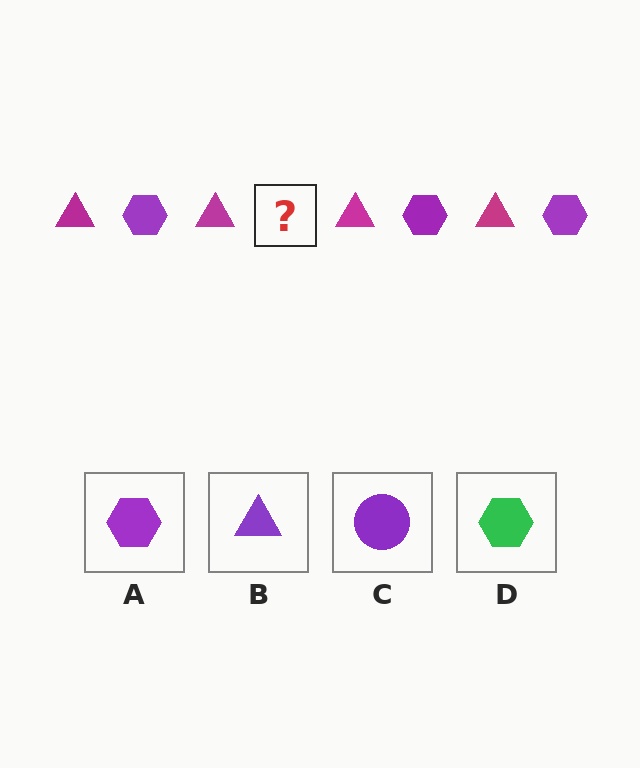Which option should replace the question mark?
Option A.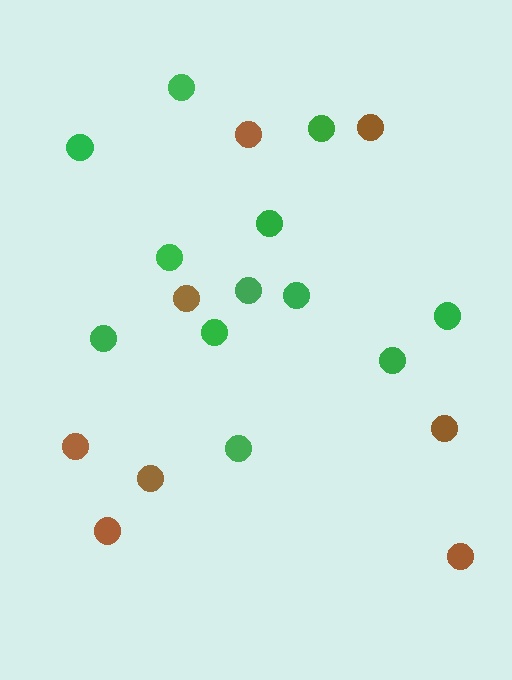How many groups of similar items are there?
There are 2 groups: one group of green circles (12) and one group of brown circles (8).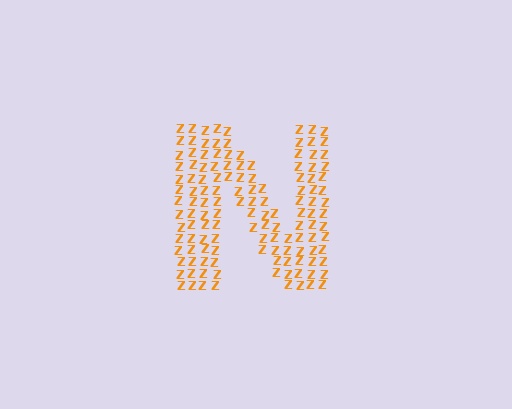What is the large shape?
The large shape is the letter N.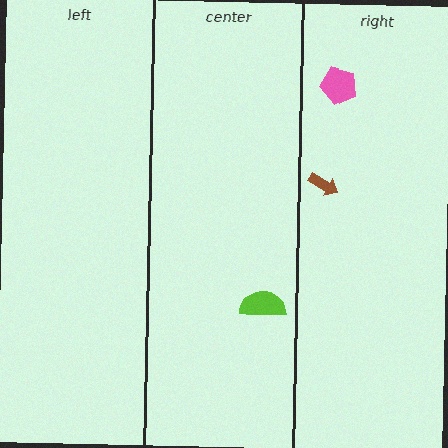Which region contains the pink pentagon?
The right region.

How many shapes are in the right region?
2.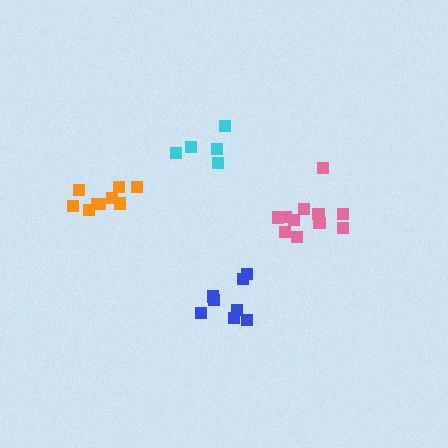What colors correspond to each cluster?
The clusters are colored: pink, cyan, orange, blue.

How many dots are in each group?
Group 1: 11 dots, Group 2: 5 dots, Group 3: 9 dots, Group 4: 8 dots (33 total).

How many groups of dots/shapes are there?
There are 4 groups.